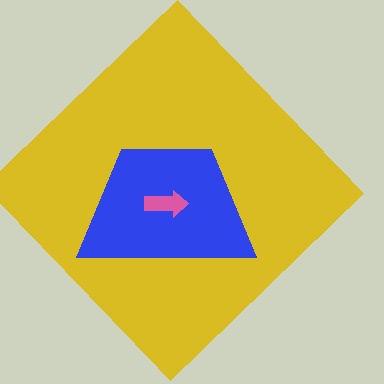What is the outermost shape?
The yellow diamond.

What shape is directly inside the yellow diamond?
The blue trapezoid.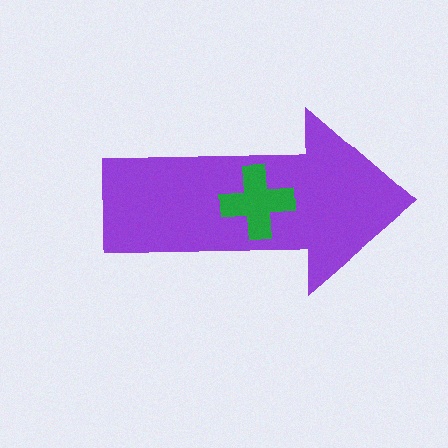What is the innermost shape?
The green cross.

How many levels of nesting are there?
2.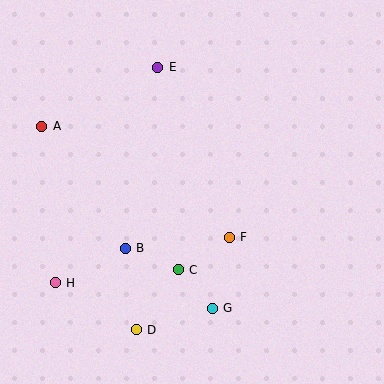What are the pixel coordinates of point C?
Point C is at (178, 270).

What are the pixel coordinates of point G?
Point G is at (212, 308).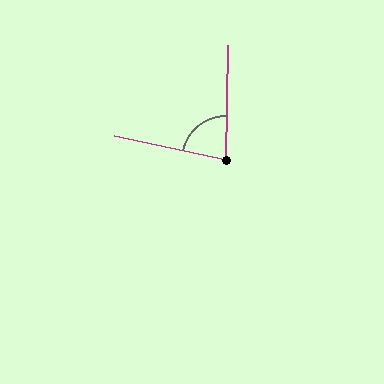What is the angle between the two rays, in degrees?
Approximately 79 degrees.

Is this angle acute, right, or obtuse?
It is acute.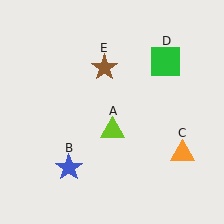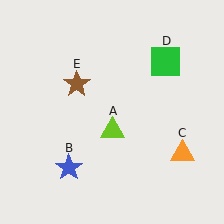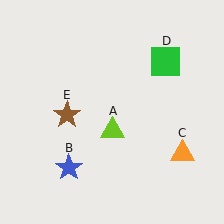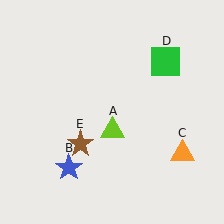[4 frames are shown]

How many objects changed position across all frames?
1 object changed position: brown star (object E).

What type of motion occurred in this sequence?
The brown star (object E) rotated counterclockwise around the center of the scene.